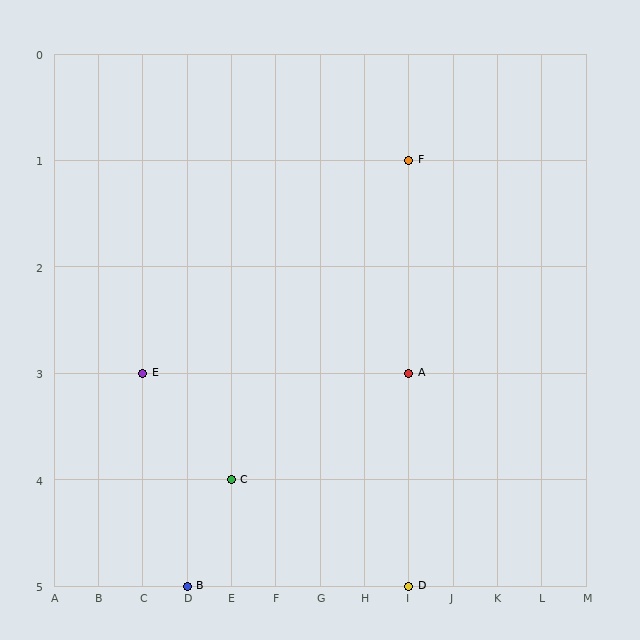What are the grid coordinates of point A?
Point A is at grid coordinates (I, 3).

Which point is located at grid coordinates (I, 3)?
Point A is at (I, 3).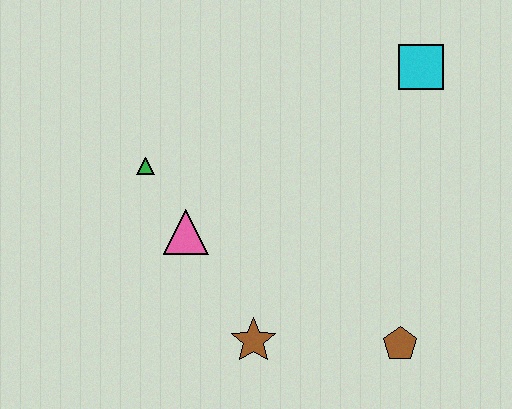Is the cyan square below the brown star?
No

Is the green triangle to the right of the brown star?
No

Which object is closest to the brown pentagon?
The brown star is closest to the brown pentagon.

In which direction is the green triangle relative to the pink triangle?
The green triangle is above the pink triangle.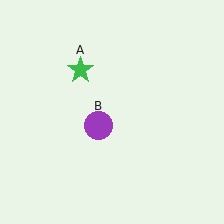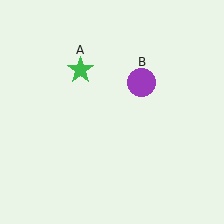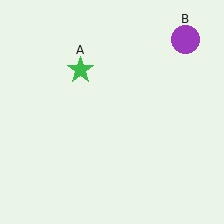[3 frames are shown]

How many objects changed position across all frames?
1 object changed position: purple circle (object B).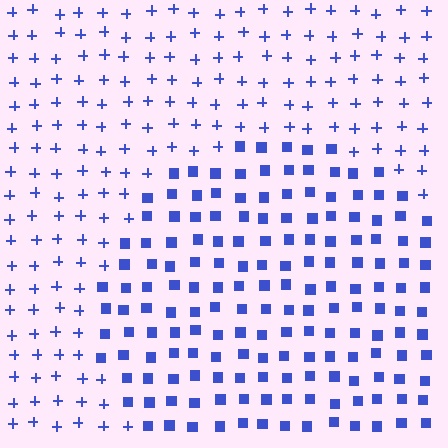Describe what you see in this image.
The image is filled with small blue elements arranged in a uniform grid. A circle-shaped region contains squares, while the surrounding area contains plus signs. The boundary is defined purely by the change in element shape.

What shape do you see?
I see a circle.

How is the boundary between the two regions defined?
The boundary is defined by a change in element shape: squares inside vs. plus signs outside. All elements share the same color and spacing.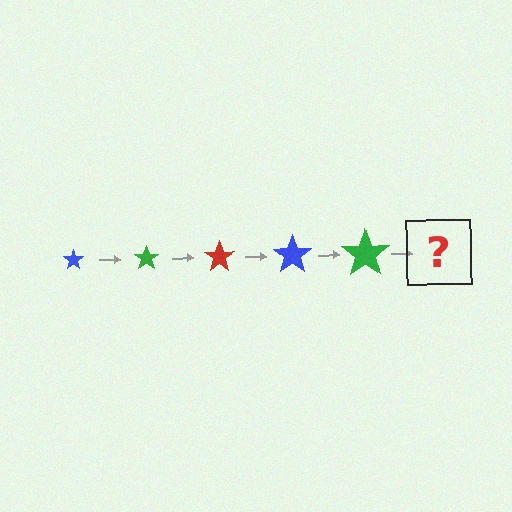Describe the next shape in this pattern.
It should be a red star, larger than the previous one.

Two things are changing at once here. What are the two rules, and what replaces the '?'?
The two rules are that the star grows larger each step and the color cycles through blue, green, and red. The '?' should be a red star, larger than the previous one.